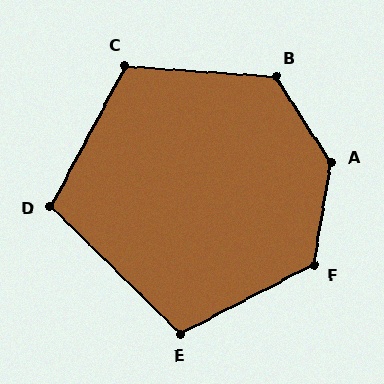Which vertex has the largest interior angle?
A, at approximately 138 degrees.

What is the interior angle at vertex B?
Approximately 127 degrees (obtuse).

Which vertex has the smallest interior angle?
D, at approximately 106 degrees.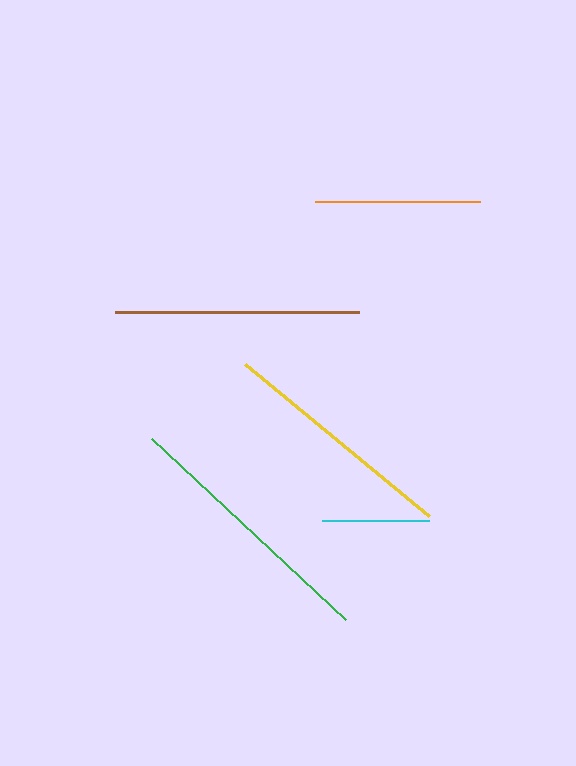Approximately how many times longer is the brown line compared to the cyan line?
The brown line is approximately 2.3 times the length of the cyan line.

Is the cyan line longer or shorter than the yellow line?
The yellow line is longer than the cyan line.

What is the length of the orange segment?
The orange segment is approximately 165 pixels long.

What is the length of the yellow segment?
The yellow segment is approximately 238 pixels long.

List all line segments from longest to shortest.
From longest to shortest: green, brown, yellow, orange, cyan.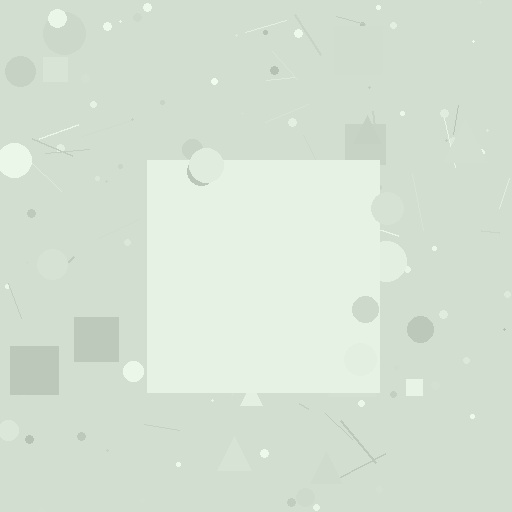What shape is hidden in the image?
A square is hidden in the image.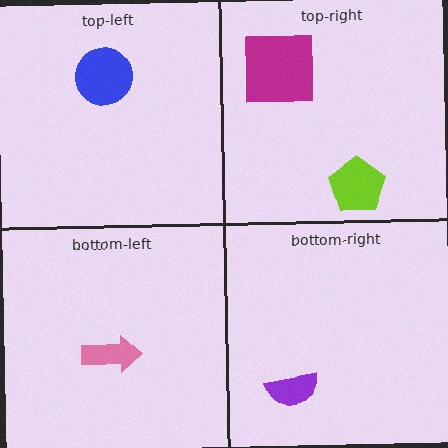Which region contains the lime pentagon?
The top-right region.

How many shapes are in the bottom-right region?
1.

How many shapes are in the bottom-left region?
1.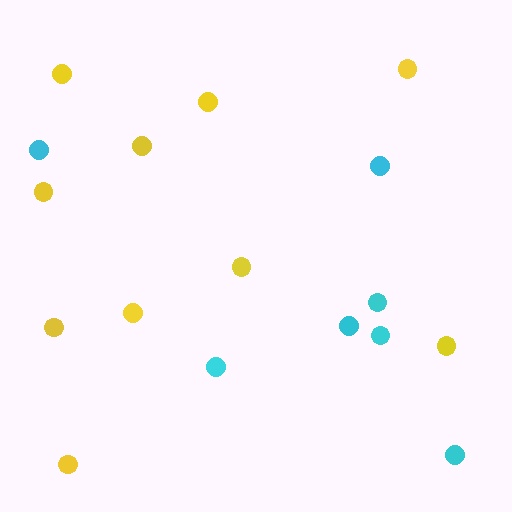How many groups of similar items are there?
There are 2 groups: one group of cyan circles (7) and one group of yellow circles (10).